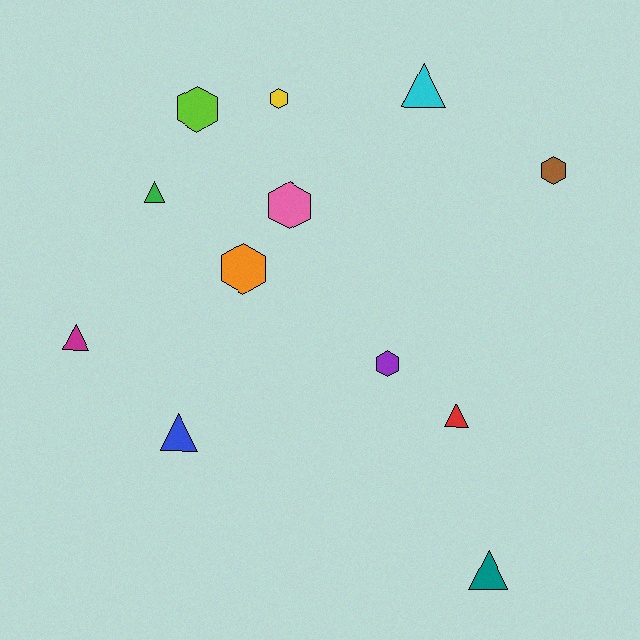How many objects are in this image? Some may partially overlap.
There are 12 objects.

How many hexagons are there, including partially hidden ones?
There are 6 hexagons.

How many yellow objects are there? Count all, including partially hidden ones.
There is 1 yellow object.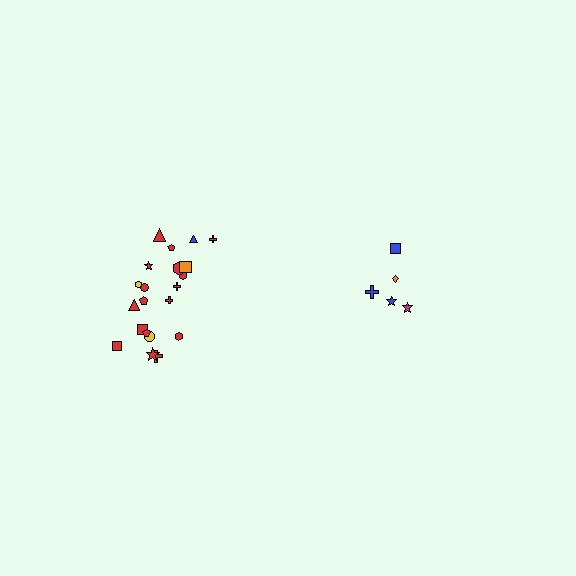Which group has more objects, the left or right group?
The left group.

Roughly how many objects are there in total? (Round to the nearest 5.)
Roughly 25 objects in total.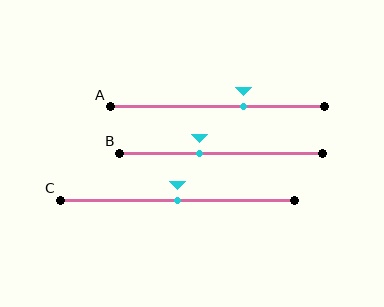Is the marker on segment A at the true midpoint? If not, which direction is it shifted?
No, the marker on segment A is shifted to the right by about 12% of the segment length.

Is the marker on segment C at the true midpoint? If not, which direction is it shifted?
Yes, the marker on segment C is at the true midpoint.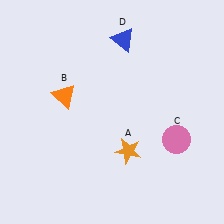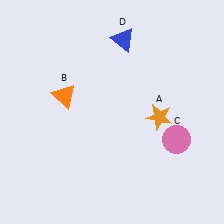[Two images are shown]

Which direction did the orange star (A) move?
The orange star (A) moved up.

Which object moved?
The orange star (A) moved up.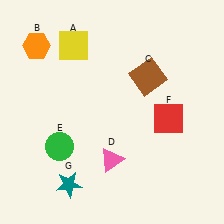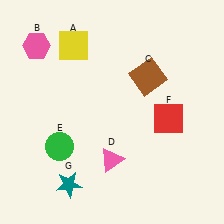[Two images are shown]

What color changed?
The hexagon (B) changed from orange in Image 1 to pink in Image 2.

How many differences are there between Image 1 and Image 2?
There is 1 difference between the two images.